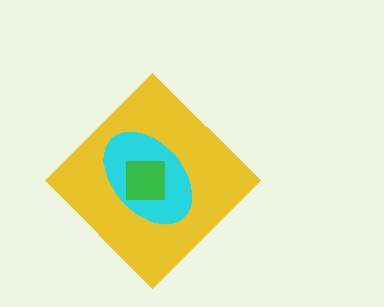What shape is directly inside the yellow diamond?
The cyan ellipse.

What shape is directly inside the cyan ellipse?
The green square.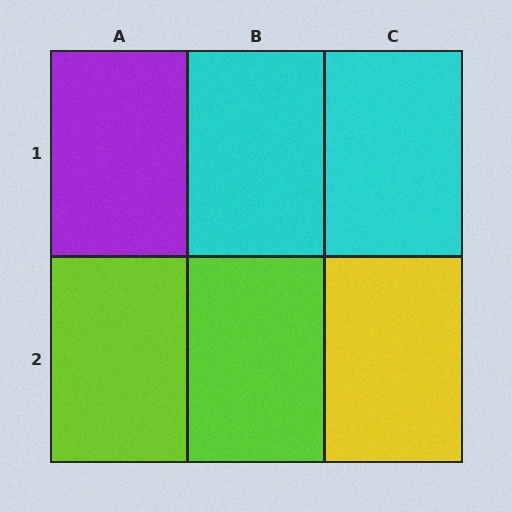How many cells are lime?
2 cells are lime.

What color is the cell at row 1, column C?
Cyan.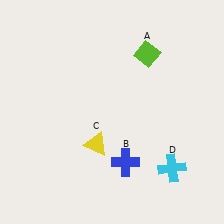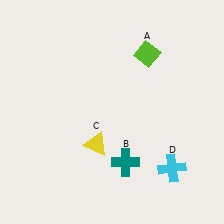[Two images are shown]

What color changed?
The cross (B) changed from blue in Image 1 to teal in Image 2.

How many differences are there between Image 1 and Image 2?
There is 1 difference between the two images.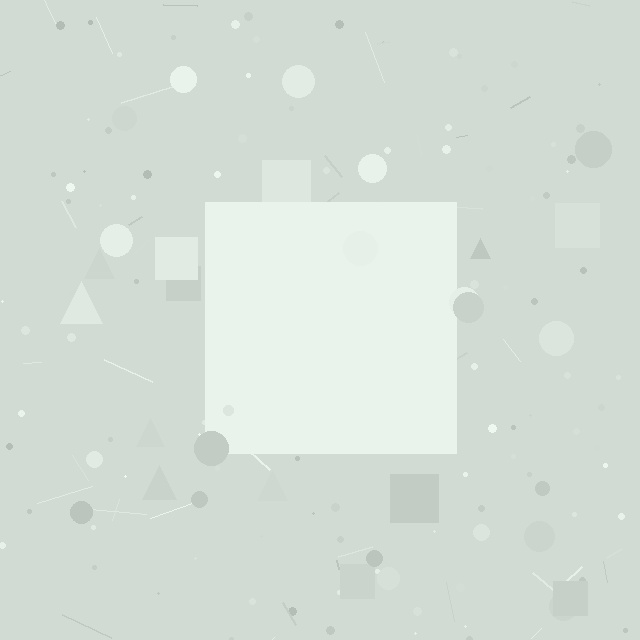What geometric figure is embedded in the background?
A square is embedded in the background.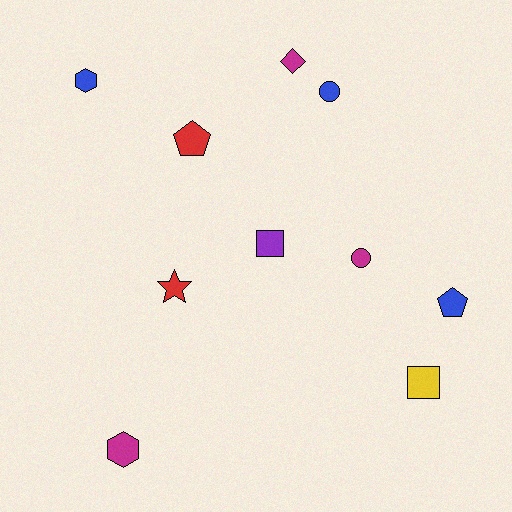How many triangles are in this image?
There are no triangles.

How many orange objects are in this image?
There are no orange objects.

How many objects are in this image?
There are 10 objects.